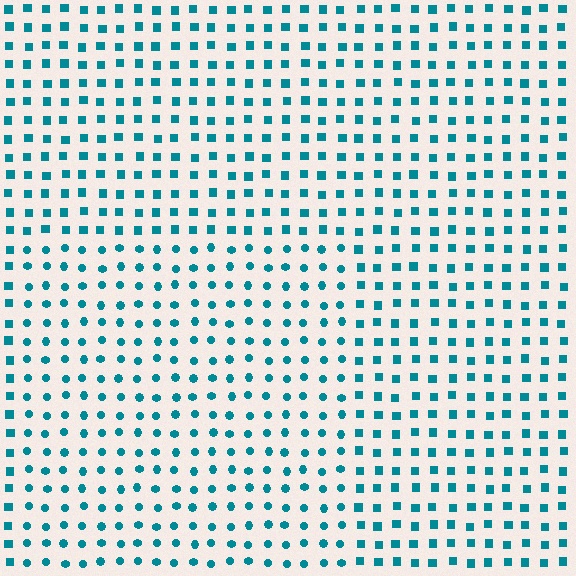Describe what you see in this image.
The image is filled with small teal elements arranged in a uniform grid. A rectangle-shaped region contains circles, while the surrounding area contains squares. The boundary is defined purely by the change in element shape.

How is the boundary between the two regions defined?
The boundary is defined by a change in element shape: circles inside vs. squares outside. All elements share the same color and spacing.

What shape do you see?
I see a rectangle.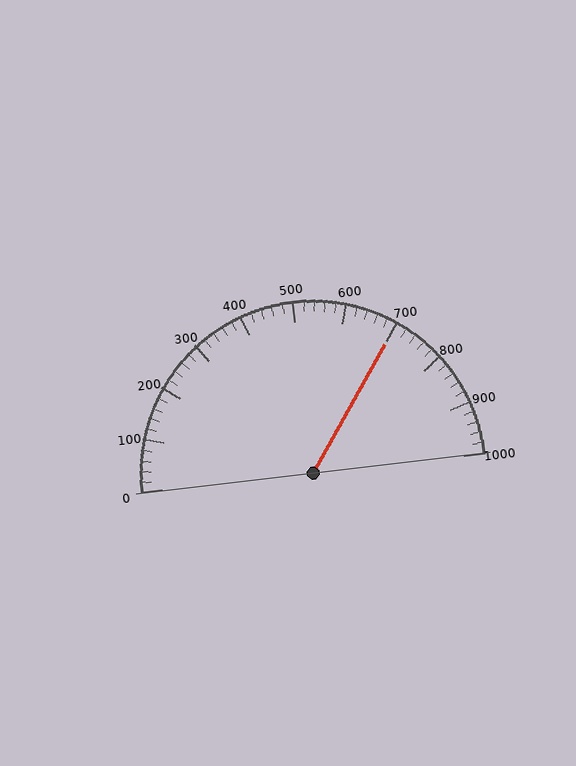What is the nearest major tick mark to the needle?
The nearest major tick mark is 700.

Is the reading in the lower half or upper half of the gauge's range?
The reading is in the upper half of the range (0 to 1000).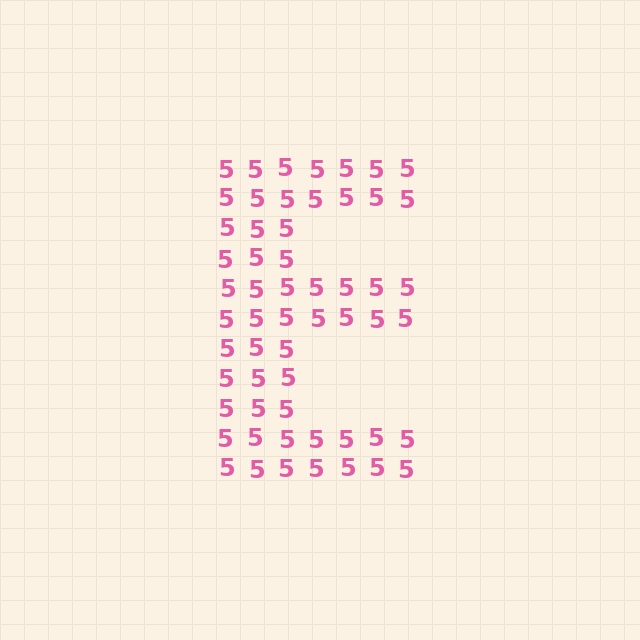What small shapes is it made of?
It is made of small digit 5's.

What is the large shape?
The large shape is the letter E.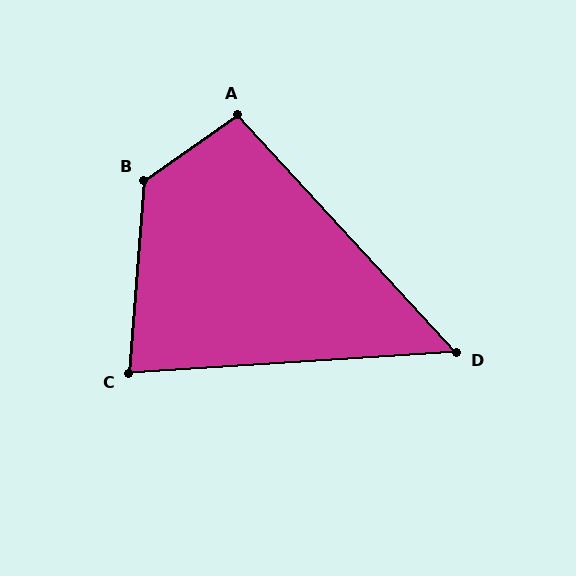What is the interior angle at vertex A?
Approximately 98 degrees (obtuse).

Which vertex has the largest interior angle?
B, at approximately 129 degrees.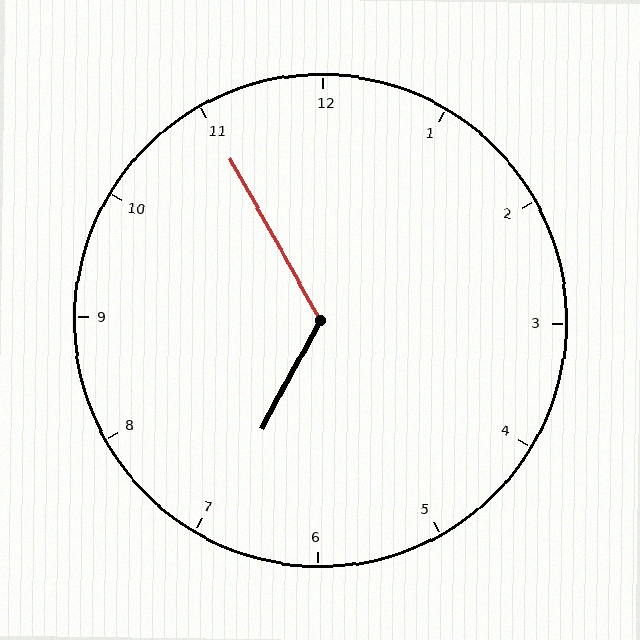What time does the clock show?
6:55.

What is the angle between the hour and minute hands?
Approximately 122 degrees.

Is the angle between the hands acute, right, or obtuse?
It is obtuse.